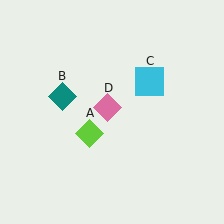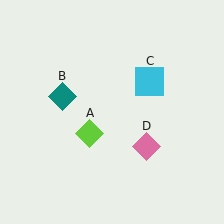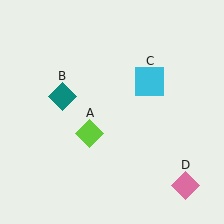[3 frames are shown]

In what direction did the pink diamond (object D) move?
The pink diamond (object D) moved down and to the right.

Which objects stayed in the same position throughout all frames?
Lime diamond (object A) and teal diamond (object B) and cyan square (object C) remained stationary.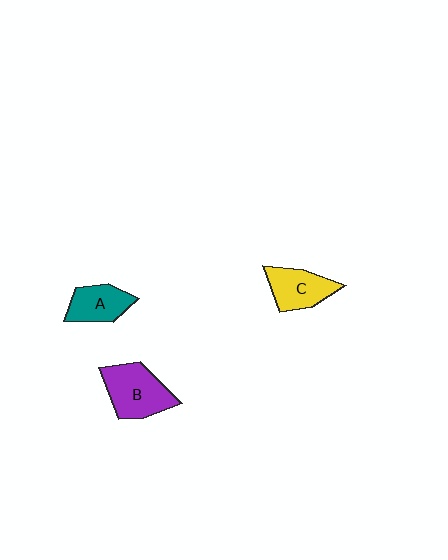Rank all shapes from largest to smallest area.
From largest to smallest: B (purple), C (yellow), A (teal).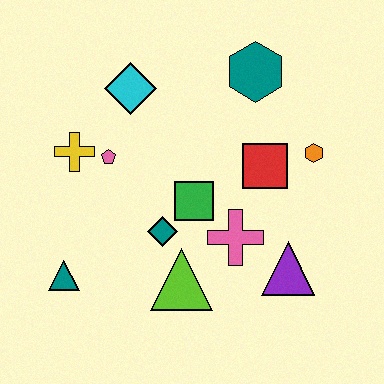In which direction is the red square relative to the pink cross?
The red square is above the pink cross.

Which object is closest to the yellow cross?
The pink pentagon is closest to the yellow cross.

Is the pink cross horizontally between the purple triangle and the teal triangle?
Yes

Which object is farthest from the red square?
The teal triangle is farthest from the red square.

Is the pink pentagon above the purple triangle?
Yes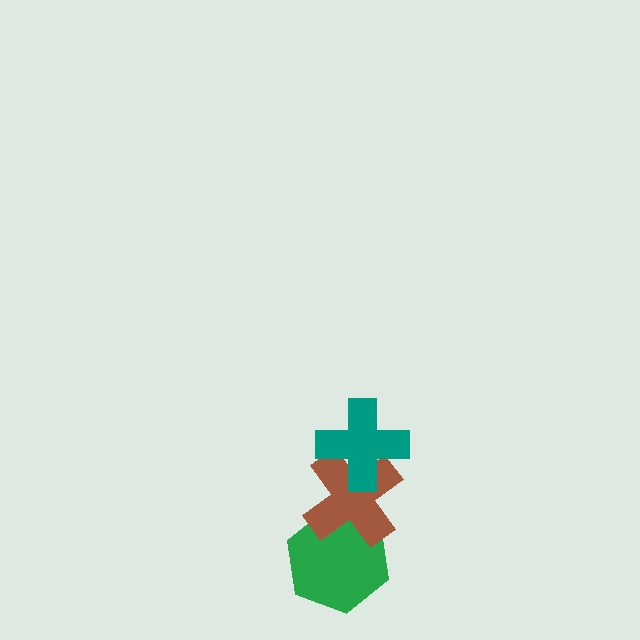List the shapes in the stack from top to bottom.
From top to bottom: the teal cross, the brown cross, the green hexagon.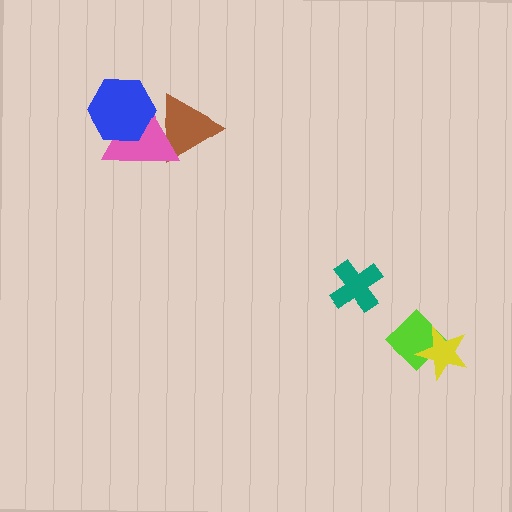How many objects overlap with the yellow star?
1 object overlaps with the yellow star.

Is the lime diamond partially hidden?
Yes, it is partially covered by another shape.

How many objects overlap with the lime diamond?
1 object overlaps with the lime diamond.